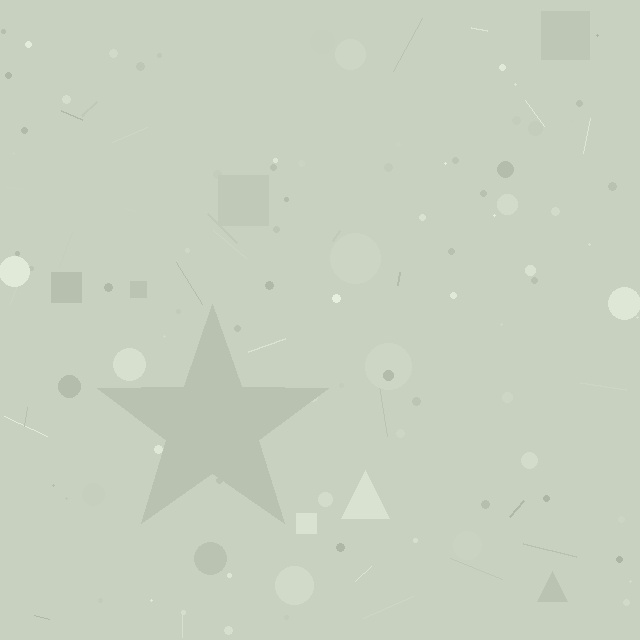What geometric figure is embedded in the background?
A star is embedded in the background.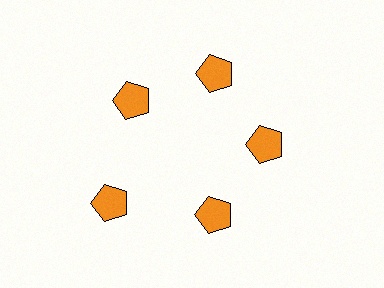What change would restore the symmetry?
The symmetry would be restored by moving it inward, back onto the ring so that all 5 pentagons sit at equal angles and equal distance from the center.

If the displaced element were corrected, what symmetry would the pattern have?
It would have 5-fold rotational symmetry — the pattern would map onto itself every 72 degrees.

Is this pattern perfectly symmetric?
No. The 5 orange pentagons are arranged in a ring, but one element near the 8 o'clock position is pushed outward from the center, breaking the 5-fold rotational symmetry.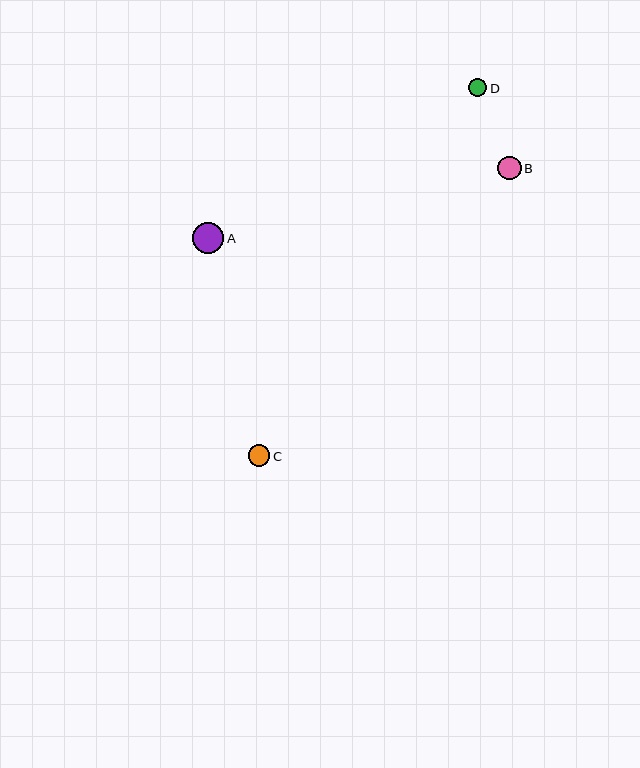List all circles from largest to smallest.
From largest to smallest: A, B, C, D.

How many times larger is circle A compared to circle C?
Circle A is approximately 1.4 times the size of circle C.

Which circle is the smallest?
Circle D is the smallest with a size of approximately 18 pixels.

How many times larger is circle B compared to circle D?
Circle B is approximately 1.3 times the size of circle D.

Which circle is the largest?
Circle A is the largest with a size of approximately 31 pixels.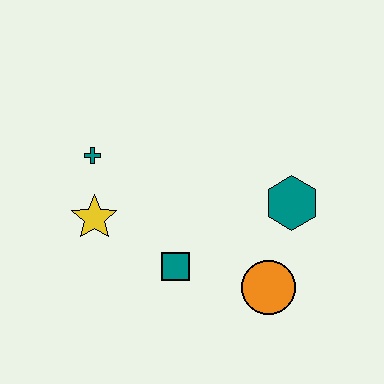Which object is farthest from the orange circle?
The teal cross is farthest from the orange circle.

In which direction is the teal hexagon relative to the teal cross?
The teal hexagon is to the right of the teal cross.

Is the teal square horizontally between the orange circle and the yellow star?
Yes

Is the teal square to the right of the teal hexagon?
No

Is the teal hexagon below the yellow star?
No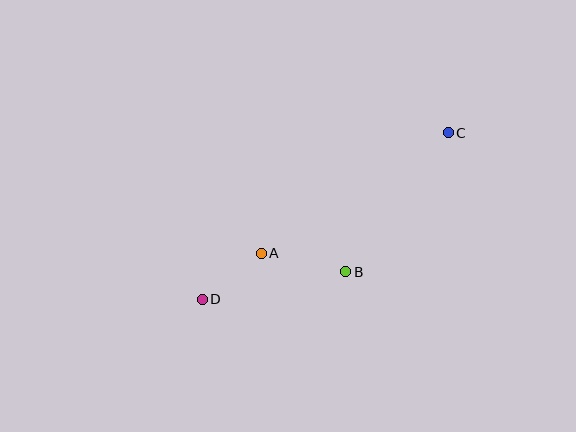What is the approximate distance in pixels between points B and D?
The distance between B and D is approximately 146 pixels.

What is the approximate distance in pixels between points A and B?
The distance between A and B is approximately 86 pixels.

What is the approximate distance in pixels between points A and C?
The distance between A and C is approximately 222 pixels.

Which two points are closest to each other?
Points A and D are closest to each other.